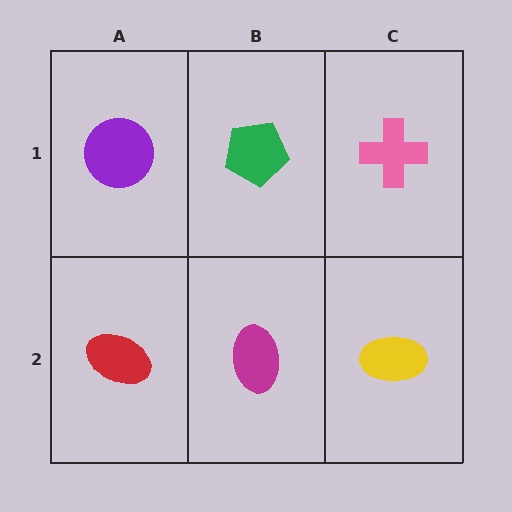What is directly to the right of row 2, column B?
A yellow ellipse.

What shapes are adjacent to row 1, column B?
A magenta ellipse (row 2, column B), a purple circle (row 1, column A), a pink cross (row 1, column C).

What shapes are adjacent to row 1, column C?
A yellow ellipse (row 2, column C), a green pentagon (row 1, column B).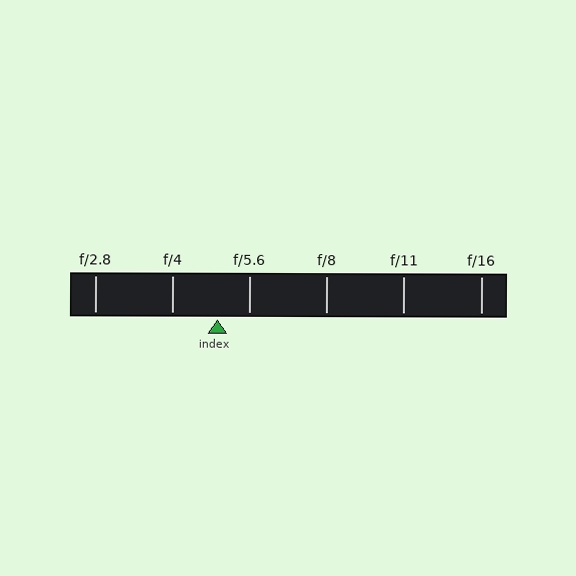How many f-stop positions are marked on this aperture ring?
There are 6 f-stop positions marked.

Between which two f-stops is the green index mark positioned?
The index mark is between f/4 and f/5.6.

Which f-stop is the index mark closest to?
The index mark is closest to f/5.6.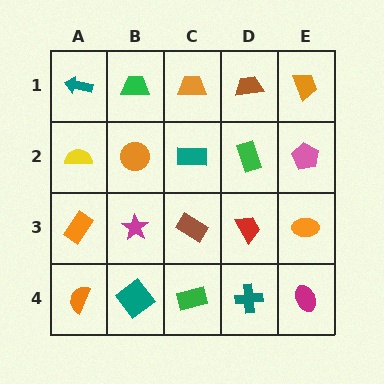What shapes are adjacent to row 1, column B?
An orange circle (row 2, column B), a teal arrow (row 1, column A), an orange trapezoid (row 1, column C).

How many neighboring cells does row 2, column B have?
4.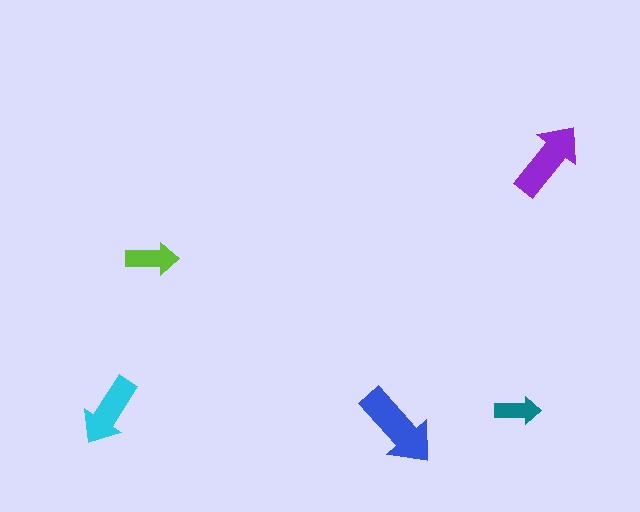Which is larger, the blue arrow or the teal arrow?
The blue one.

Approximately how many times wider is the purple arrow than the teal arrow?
About 2 times wider.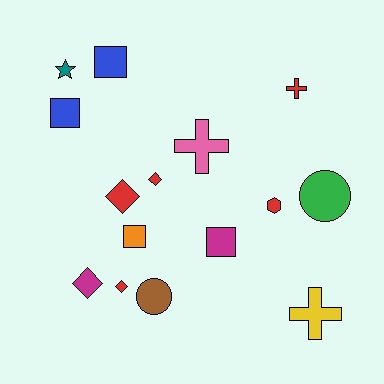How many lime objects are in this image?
There are no lime objects.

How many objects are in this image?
There are 15 objects.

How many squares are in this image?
There are 4 squares.